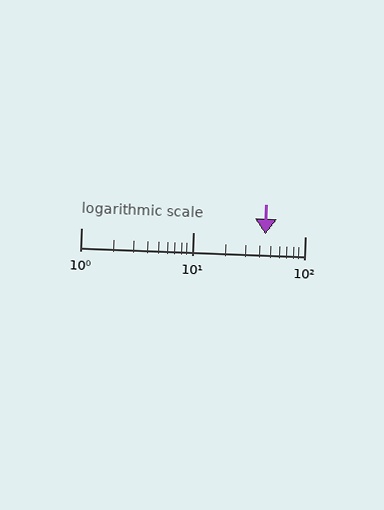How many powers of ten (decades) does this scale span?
The scale spans 2 decades, from 1 to 100.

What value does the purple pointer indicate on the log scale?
The pointer indicates approximately 44.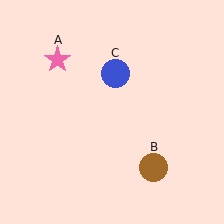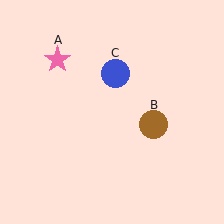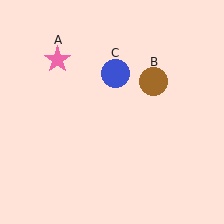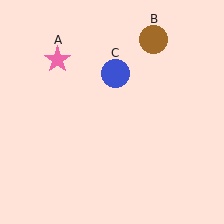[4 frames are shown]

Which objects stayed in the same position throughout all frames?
Pink star (object A) and blue circle (object C) remained stationary.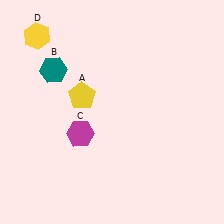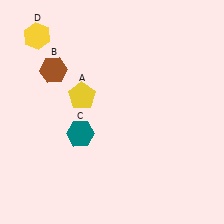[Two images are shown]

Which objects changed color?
B changed from teal to brown. C changed from magenta to teal.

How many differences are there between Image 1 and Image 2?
There are 2 differences between the two images.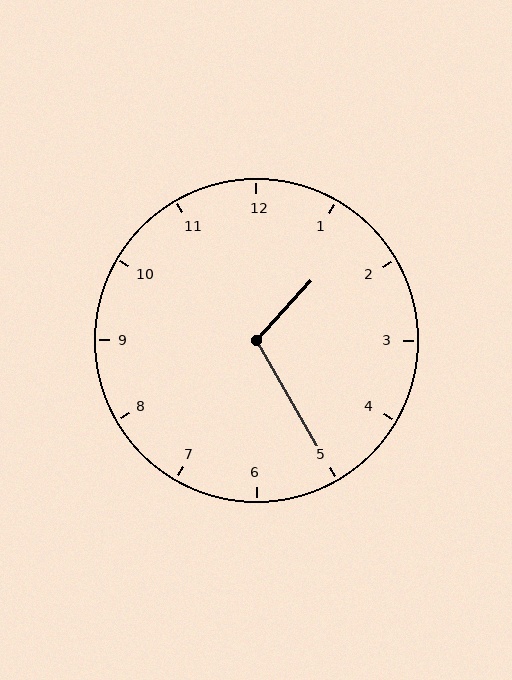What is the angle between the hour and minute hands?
Approximately 108 degrees.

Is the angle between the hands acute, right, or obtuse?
It is obtuse.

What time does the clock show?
1:25.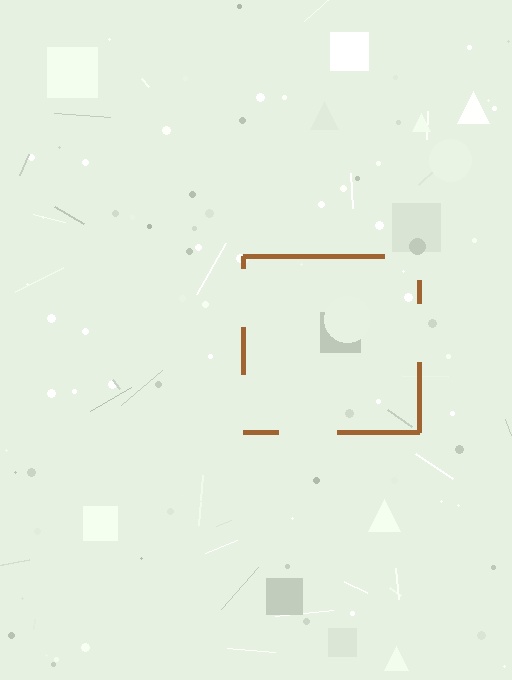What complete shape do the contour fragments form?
The contour fragments form a square.